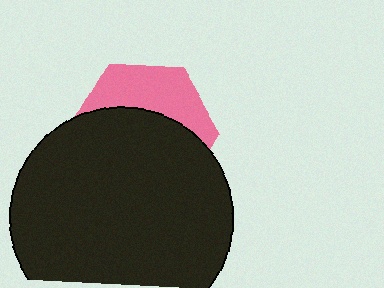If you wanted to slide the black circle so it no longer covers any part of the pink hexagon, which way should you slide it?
Slide it down — that is the most direct way to separate the two shapes.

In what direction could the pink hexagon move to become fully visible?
The pink hexagon could move up. That would shift it out from behind the black circle entirely.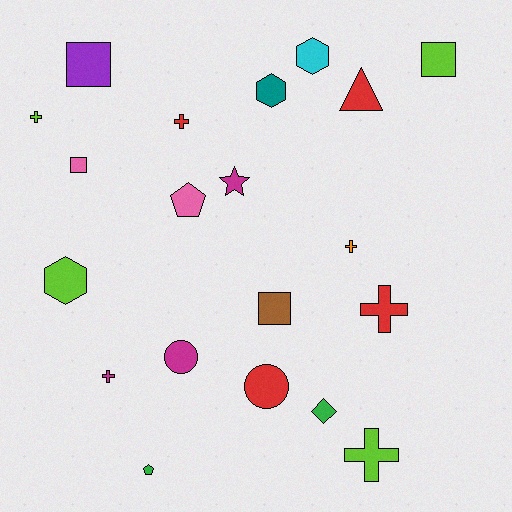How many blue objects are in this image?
There are no blue objects.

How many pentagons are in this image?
There are 2 pentagons.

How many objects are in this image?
There are 20 objects.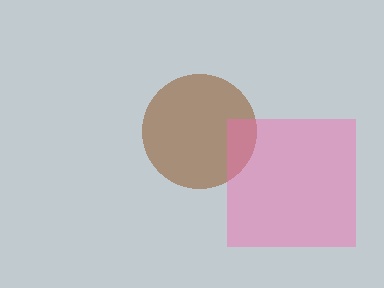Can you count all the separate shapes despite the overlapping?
Yes, there are 2 separate shapes.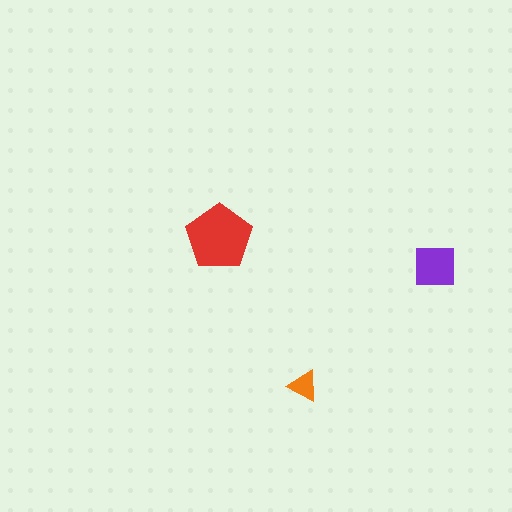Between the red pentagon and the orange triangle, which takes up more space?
The red pentagon.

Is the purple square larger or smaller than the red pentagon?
Smaller.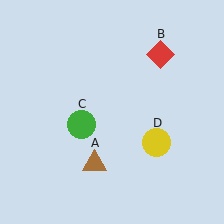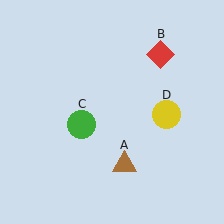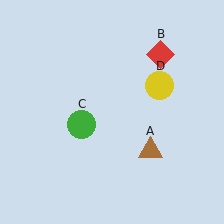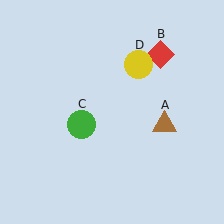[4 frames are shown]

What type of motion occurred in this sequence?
The brown triangle (object A), yellow circle (object D) rotated counterclockwise around the center of the scene.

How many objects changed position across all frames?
2 objects changed position: brown triangle (object A), yellow circle (object D).